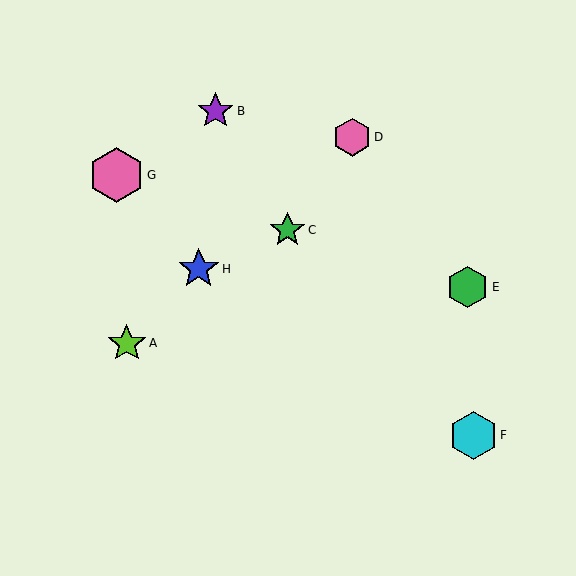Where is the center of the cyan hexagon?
The center of the cyan hexagon is at (473, 435).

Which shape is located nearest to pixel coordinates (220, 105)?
The purple star (labeled B) at (216, 111) is nearest to that location.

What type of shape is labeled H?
Shape H is a blue star.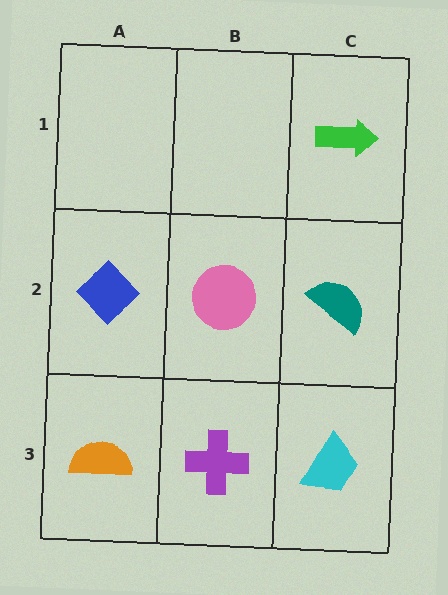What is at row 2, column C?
A teal semicircle.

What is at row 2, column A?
A blue diamond.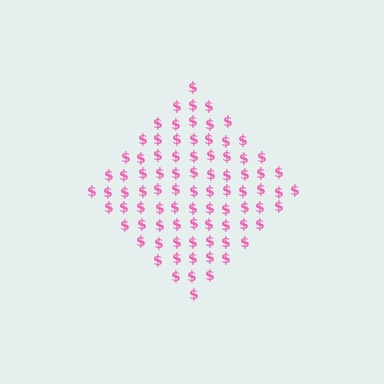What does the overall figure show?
The overall figure shows a diamond.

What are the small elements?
The small elements are dollar signs.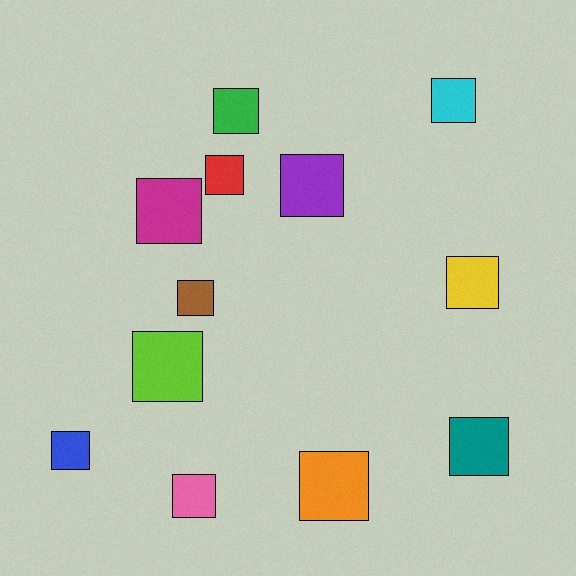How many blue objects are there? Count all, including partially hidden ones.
There is 1 blue object.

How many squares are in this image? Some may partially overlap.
There are 12 squares.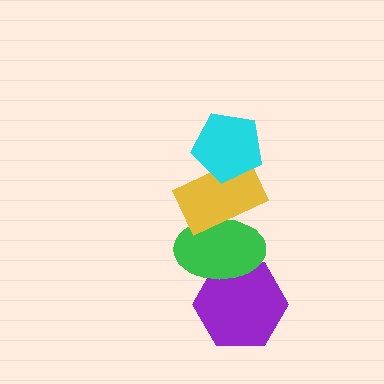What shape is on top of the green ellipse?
The yellow rectangle is on top of the green ellipse.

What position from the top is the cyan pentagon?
The cyan pentagon is 1st from the top.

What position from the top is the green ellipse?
The green ellipse is 3rd from the top.